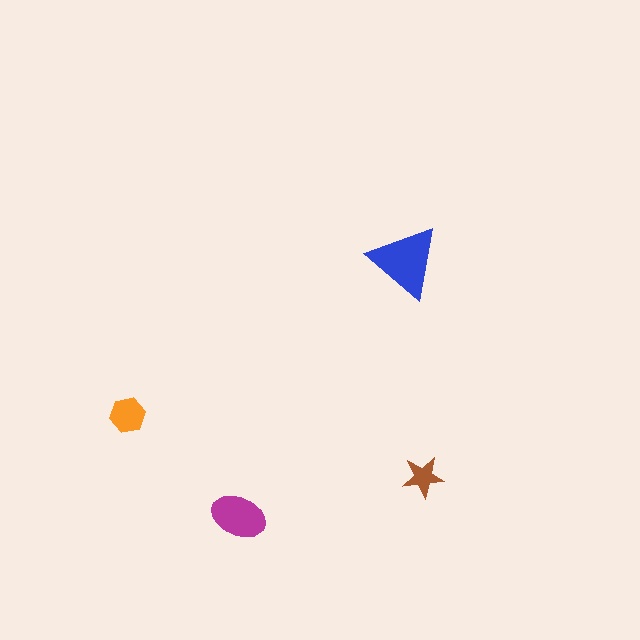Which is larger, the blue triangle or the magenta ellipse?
The blue triangle.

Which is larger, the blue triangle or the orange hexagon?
The blue triangle.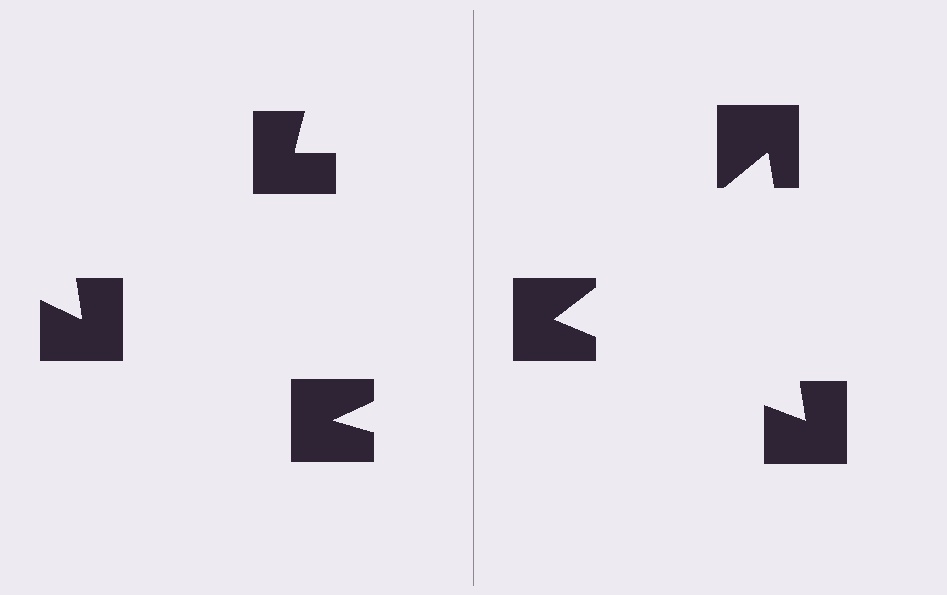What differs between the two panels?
The notched squares are positioned identically on both sides; only the wedge orientations differ. On the right they align to a triangle; on the left they are misaligned.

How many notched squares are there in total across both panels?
6 — 3 on each side.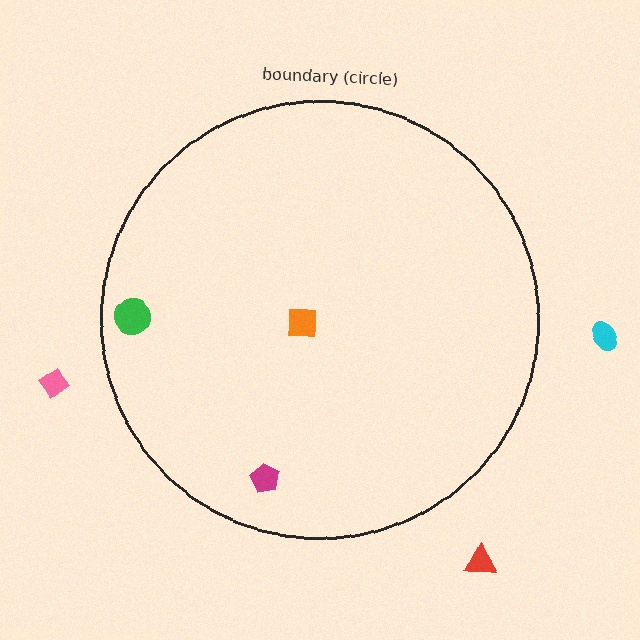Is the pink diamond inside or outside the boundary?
Outside.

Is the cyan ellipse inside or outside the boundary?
Outside.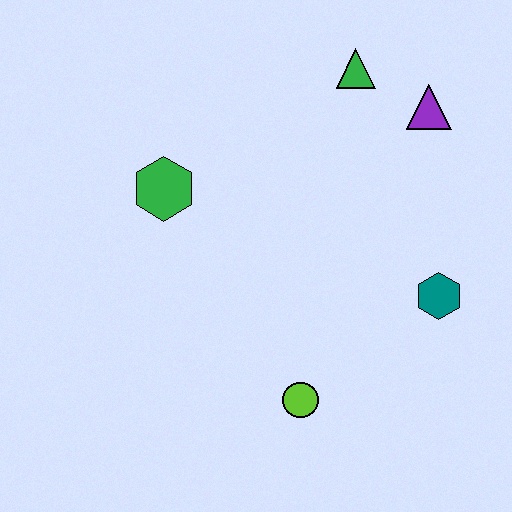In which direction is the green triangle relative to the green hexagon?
The green triangle is to the right of the green hexagon.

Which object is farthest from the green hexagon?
The teal hexagon is farthest from the green hexagon.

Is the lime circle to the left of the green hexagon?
No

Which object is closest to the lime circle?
The teal hexagon is closest to the lime circle.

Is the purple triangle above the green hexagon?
Yes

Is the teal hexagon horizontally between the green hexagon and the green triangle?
No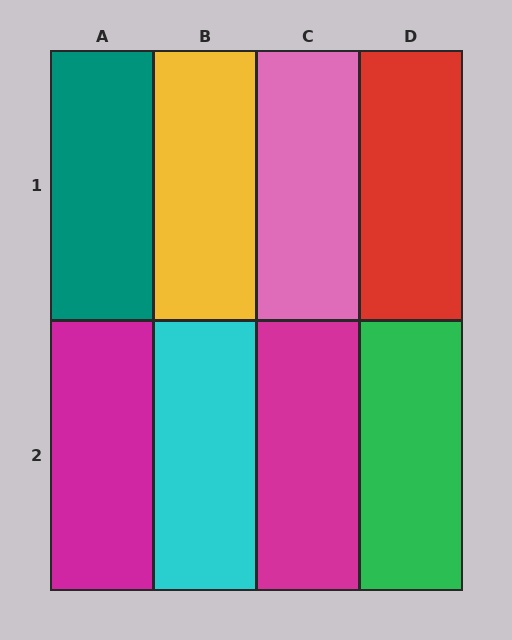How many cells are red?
1 cell is red.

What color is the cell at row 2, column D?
Green.